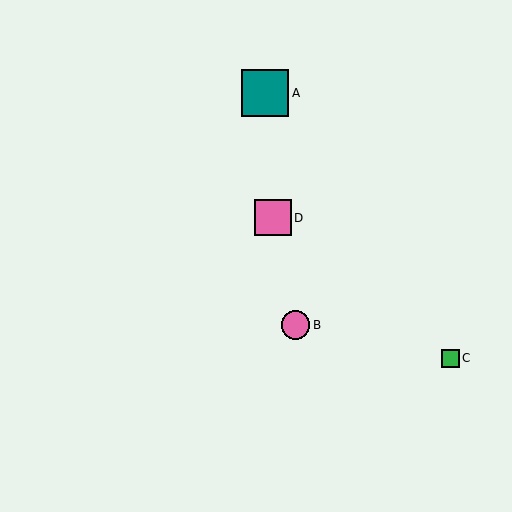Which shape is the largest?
The teal square (labeled A) is the largest.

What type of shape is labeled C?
Shape C is a green square.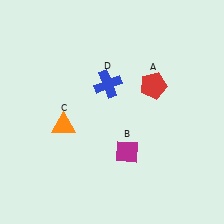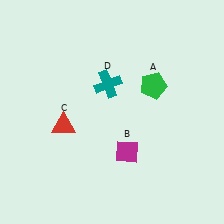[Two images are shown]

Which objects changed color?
A changed from red to green. C changed from orange to red. D changed from blue to teal.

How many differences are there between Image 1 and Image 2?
There are 3 differences between the two images.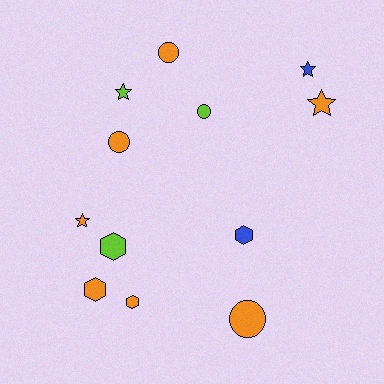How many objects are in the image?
There are 12 objects.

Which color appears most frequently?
Orange, with 7 objects.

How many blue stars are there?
There is 1 blue star.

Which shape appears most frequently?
Circle, with 4 objects.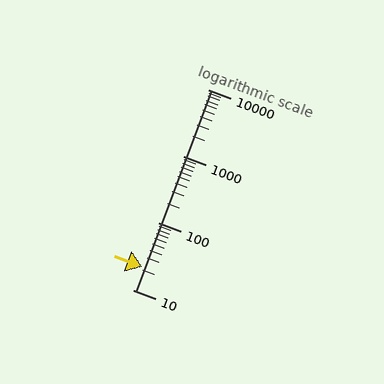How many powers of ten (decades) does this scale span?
The scale spans 3 decades, from 10 to 10000.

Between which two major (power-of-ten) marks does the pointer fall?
The pointer is between 10 and 100.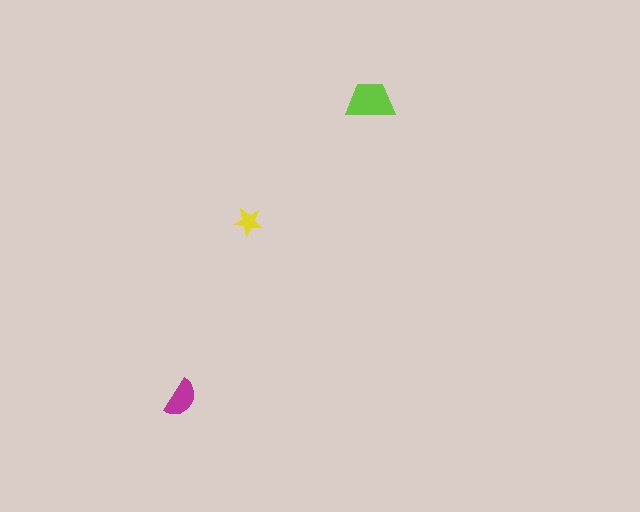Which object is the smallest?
The yellow star.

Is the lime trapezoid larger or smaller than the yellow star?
Larger.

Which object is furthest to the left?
The magenta semicircle is leftmost.